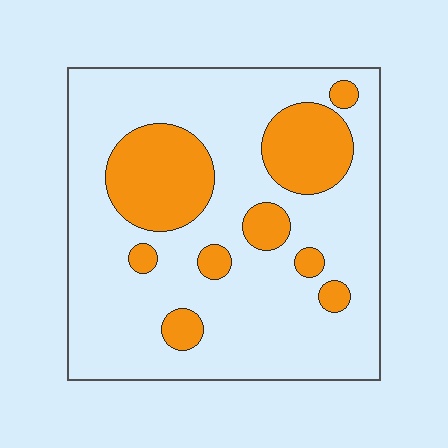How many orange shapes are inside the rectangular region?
9.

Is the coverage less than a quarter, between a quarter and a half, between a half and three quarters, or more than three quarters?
Less than a quarter.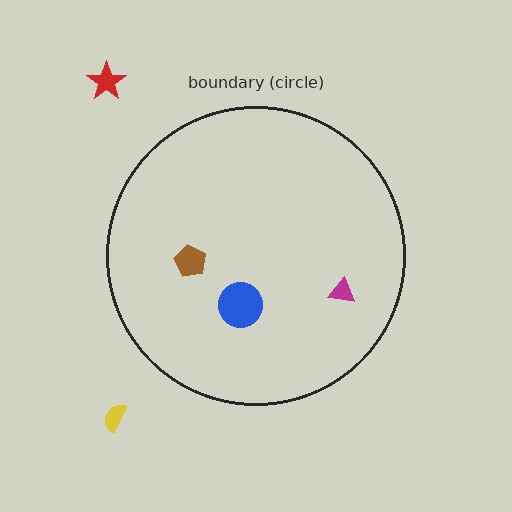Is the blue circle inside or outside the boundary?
Inside.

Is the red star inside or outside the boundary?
Outside.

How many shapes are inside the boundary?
3 inside, 2 outside.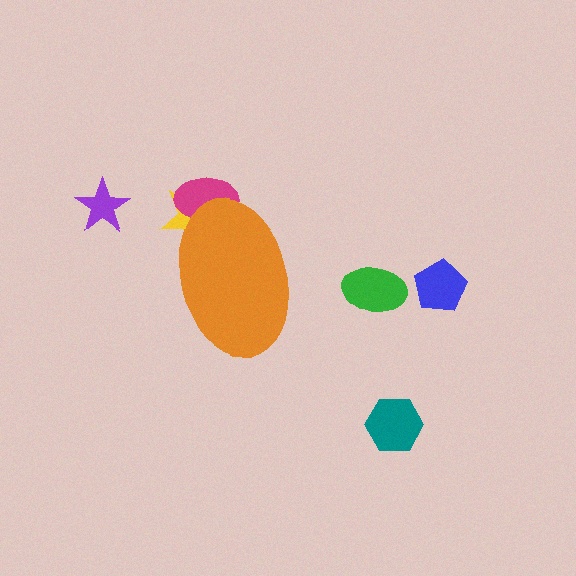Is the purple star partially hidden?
No, the purple star is fully visible.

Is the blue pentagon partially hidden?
No, the blue pentagon is fully visible.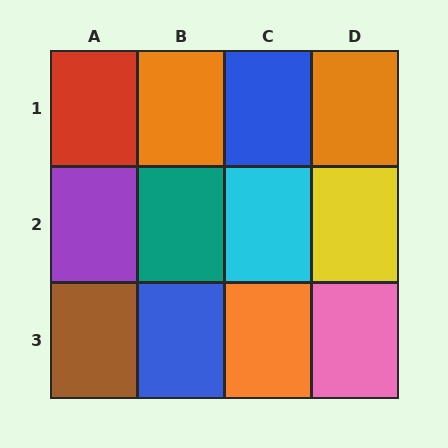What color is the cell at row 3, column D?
Pink.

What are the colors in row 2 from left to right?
Purple, teal, cyan, yellow.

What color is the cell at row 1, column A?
Red.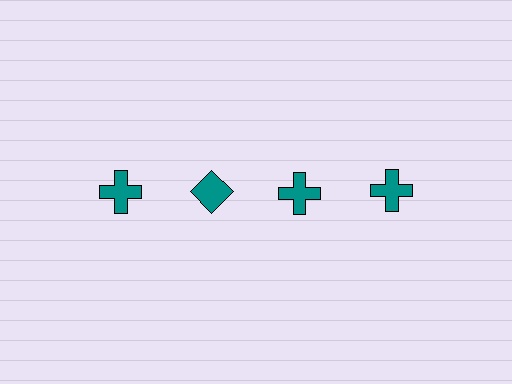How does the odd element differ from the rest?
It has a different shape: diamond instead of cross.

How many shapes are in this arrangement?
There are 4 shapes arranged in a grid pattern.